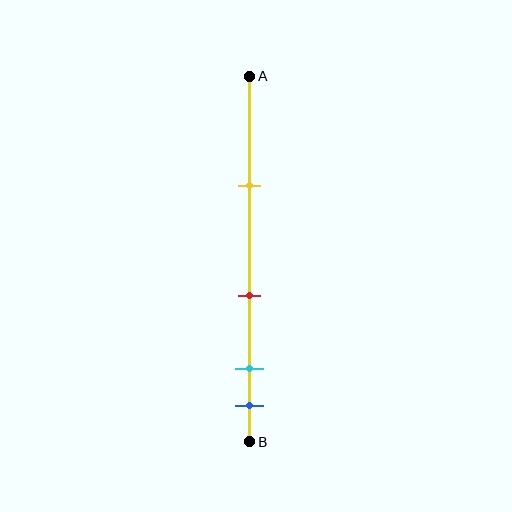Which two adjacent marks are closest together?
The cyan and blue marks are the closest adjacent pair.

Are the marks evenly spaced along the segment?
No, the marks are not evenly spaced.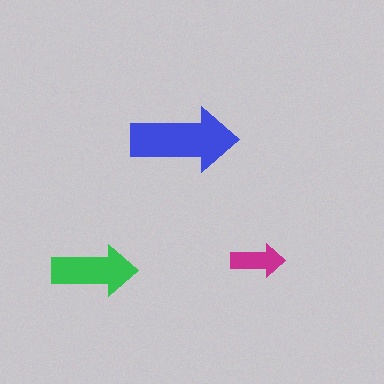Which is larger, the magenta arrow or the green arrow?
The green one.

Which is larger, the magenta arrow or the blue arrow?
The blue one.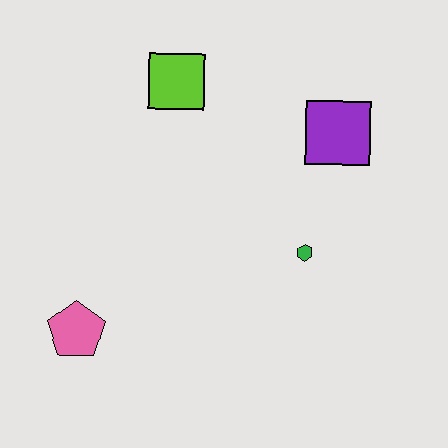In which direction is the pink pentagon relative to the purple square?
The pink pentagon is to the left of the purple square.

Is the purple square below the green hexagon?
No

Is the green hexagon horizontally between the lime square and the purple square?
Yes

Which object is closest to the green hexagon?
The purple square is closest to the green hexagon.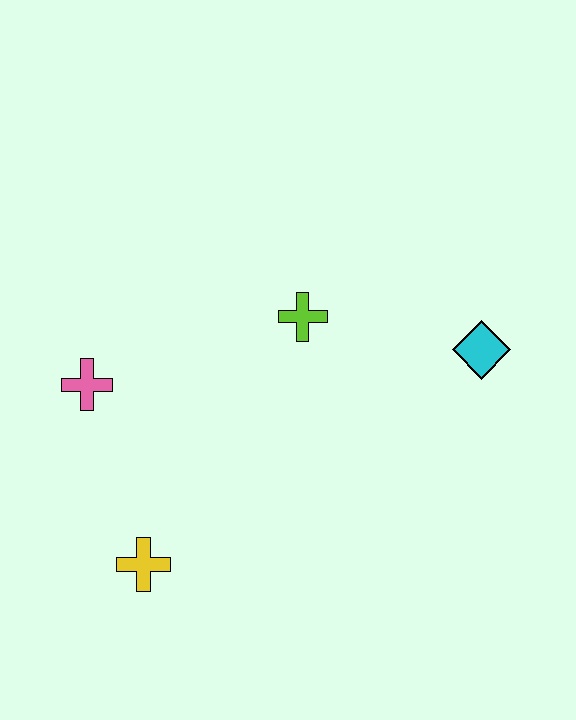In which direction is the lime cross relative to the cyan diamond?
The lime cross is to the left of the cyan diamond.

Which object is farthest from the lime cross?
The yellow cross is farthest from the lime cross.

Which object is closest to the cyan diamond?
The lime cross is closest to the cyan diamond.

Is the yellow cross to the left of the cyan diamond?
Yes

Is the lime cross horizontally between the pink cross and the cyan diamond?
Yes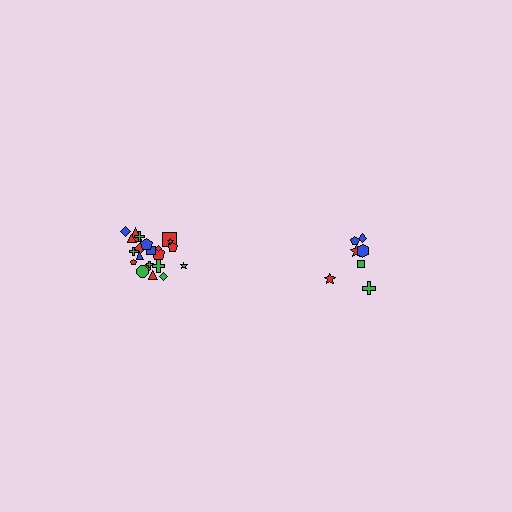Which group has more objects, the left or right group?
The left group.